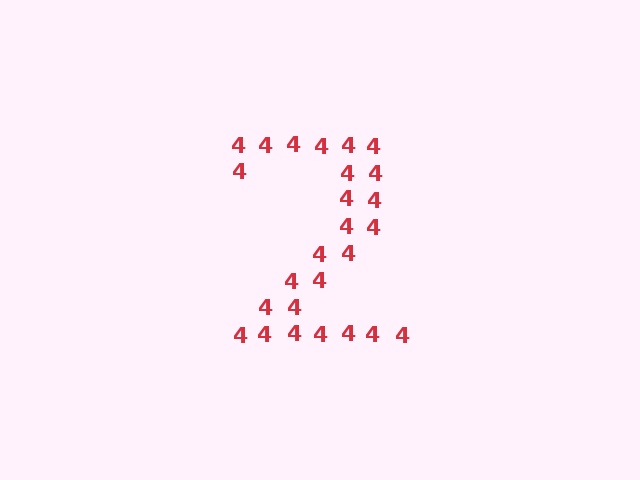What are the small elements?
The small elements are digit 4's.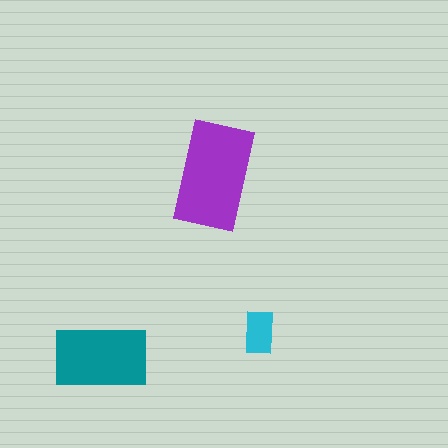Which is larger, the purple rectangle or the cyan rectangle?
The purple one.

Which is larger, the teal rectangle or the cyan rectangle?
The teal one.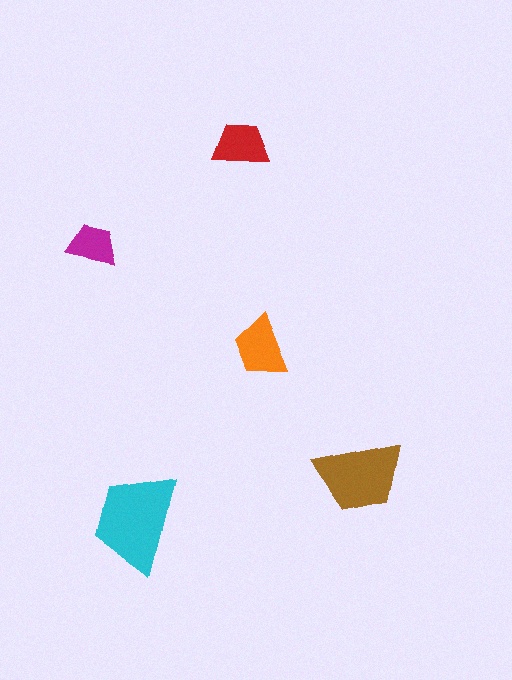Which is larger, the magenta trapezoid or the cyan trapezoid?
The cyan one.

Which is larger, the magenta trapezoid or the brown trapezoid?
The brown one.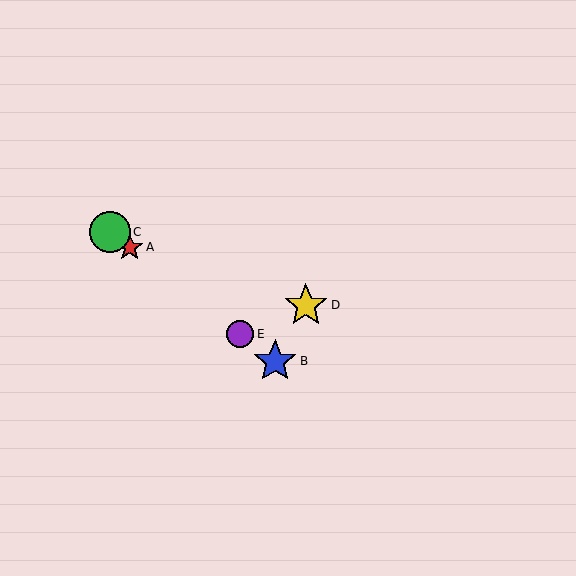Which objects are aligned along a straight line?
Objects A, B, C, E are aligned along a straight line.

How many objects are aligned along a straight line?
4 objects (A, B, C, E) are aligned along a straight line.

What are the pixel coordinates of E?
Object E is at (240, 334).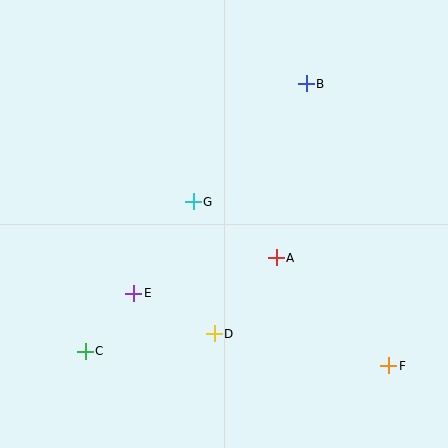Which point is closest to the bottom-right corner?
Point F is closest to the bottom-right corner.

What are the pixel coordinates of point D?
Point D is at (214, 334).